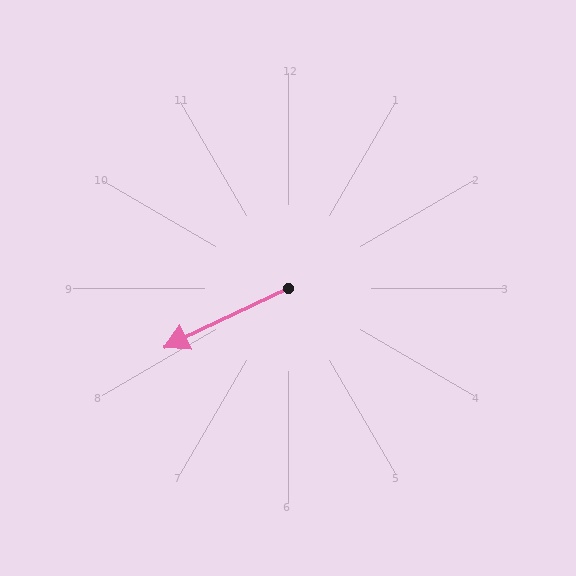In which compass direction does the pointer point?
Southwest.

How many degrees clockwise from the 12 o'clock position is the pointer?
Approximately 245 degrees.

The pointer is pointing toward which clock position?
Roughly 8 o'clock.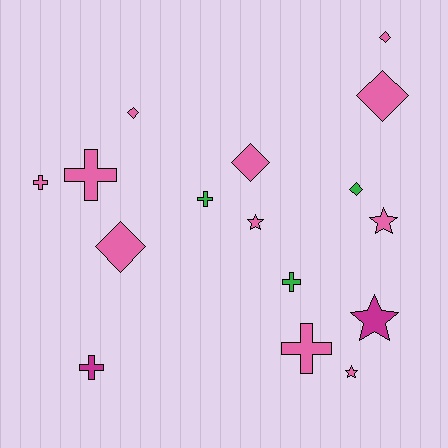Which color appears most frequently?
Pink, with 11 objects.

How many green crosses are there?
There are 2 green crosses.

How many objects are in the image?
There are 16 objects.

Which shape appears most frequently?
Diamond, with 6 objects.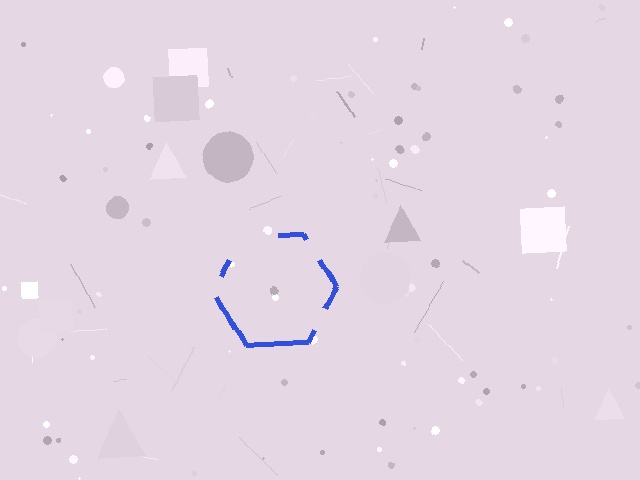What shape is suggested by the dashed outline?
The dashed outline suggests a hexagon.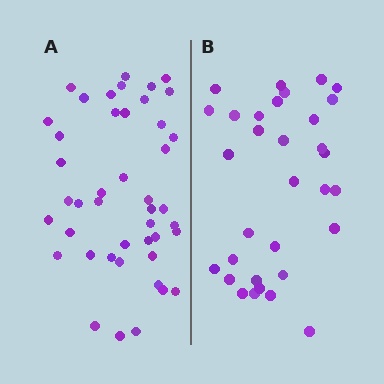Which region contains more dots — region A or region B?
Region A (the left region) has more dots.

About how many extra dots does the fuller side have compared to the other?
Region A has roughly 12 or so more dots than region B.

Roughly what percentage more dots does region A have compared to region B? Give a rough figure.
About 40% more.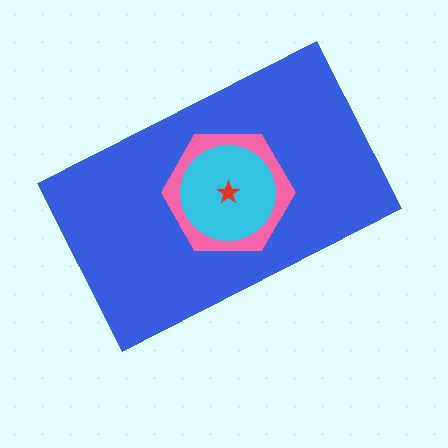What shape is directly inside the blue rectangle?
The pink hexagon.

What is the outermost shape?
The blue rectangle.